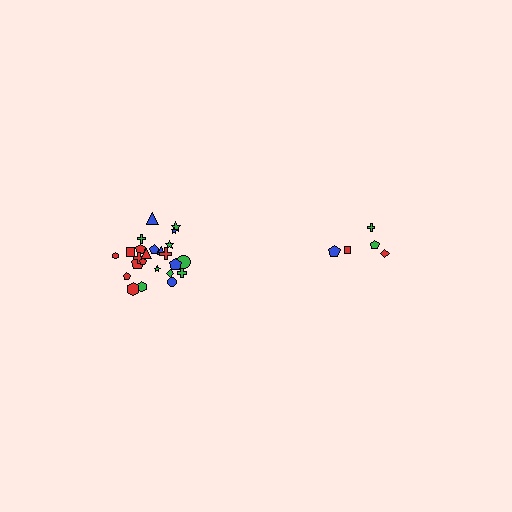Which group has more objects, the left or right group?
The left group.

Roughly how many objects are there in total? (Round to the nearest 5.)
Roughly 30 objects in total.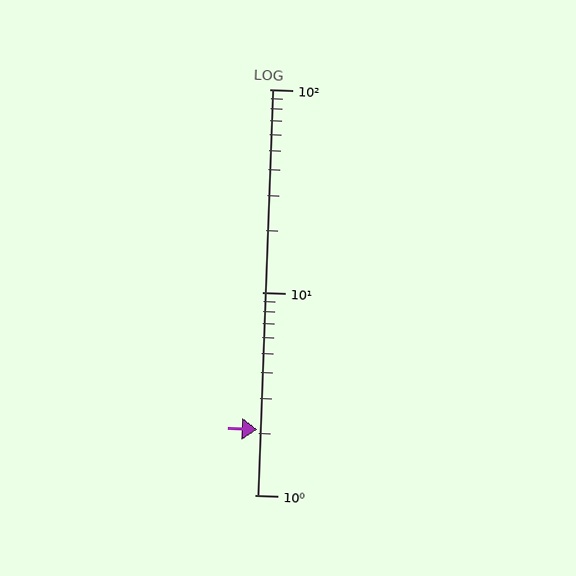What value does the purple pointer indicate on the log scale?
The pointer indicates approximately 2.1.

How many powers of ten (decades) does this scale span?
The scale spans 2 decades, from 1 to 100.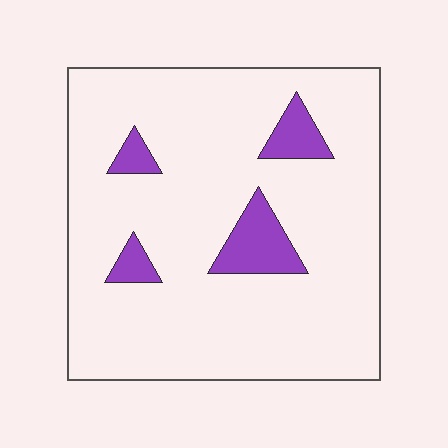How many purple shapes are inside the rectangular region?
4.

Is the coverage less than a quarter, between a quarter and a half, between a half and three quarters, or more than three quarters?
Less than a quarter.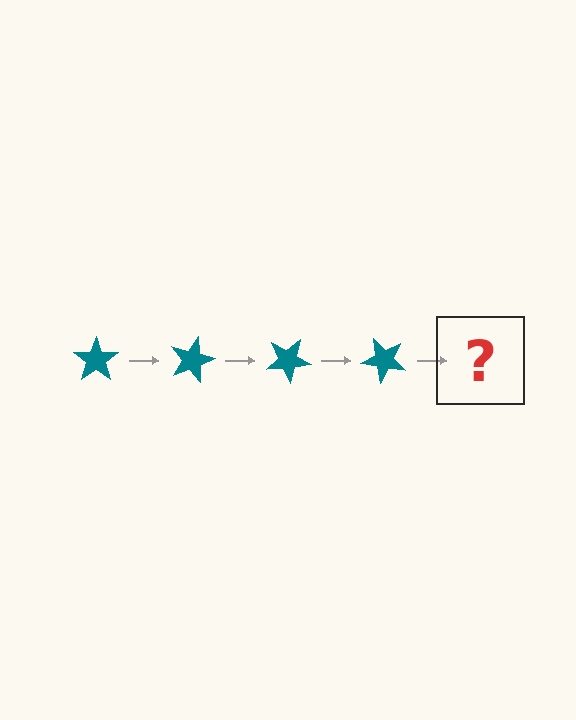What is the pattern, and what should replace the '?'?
The pattern is that the star rotates 15 degrees each step. The '?' should be a teal star rotated 60 degrees.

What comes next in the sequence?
The next element should be a teal star rotated 60 degrees.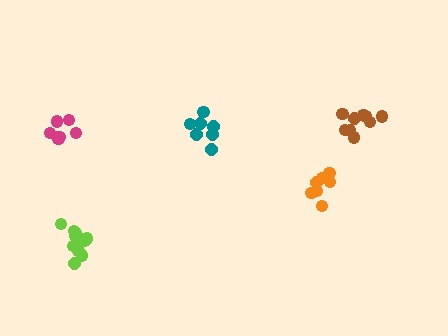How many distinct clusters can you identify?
There are 5 distinct clusters.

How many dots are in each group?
Group 1: 7 dots, Group 2: 7 dots, Group 3: 7 dots, Group 4: 12 dots, Group 5: 9 dots (42 total).